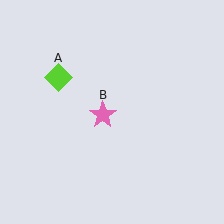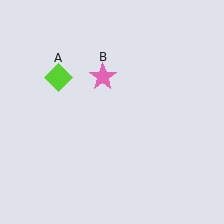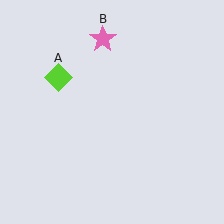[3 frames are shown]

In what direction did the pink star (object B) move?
The pink star (object B) moved up.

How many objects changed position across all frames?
1 object changed position: pink star (object B).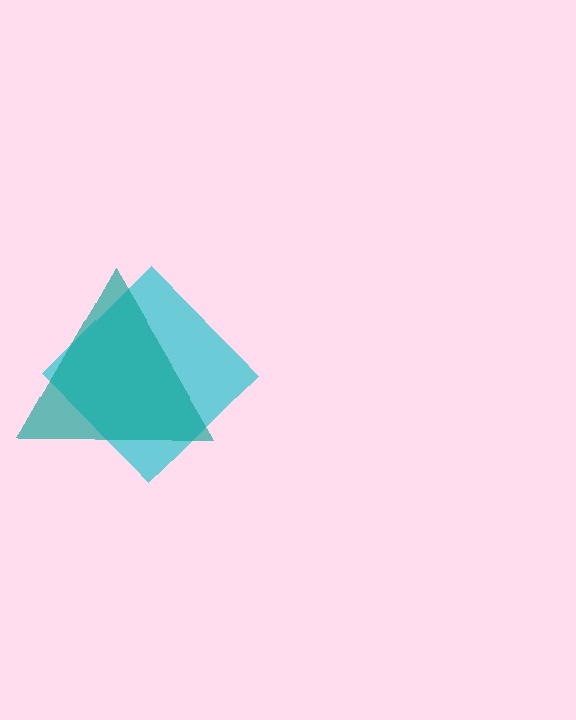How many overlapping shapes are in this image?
There are 2 overlapping shapes in the image.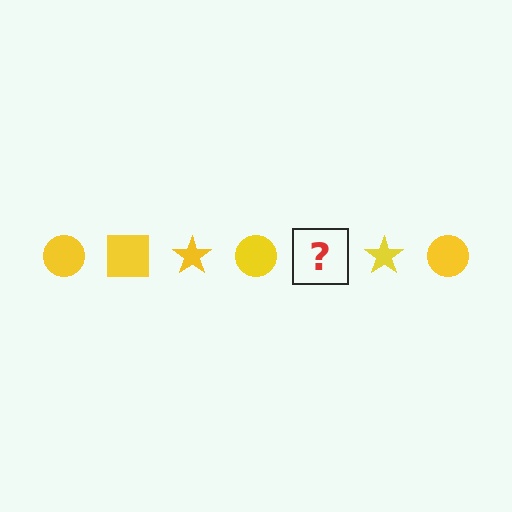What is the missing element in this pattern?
The missing element is a yellow square.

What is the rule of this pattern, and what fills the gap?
The rule is that the pattern cycles through circle, square, star shapes in yellow. The gap should be filled with a yellow square.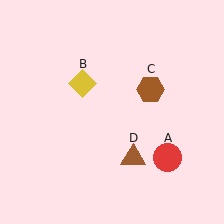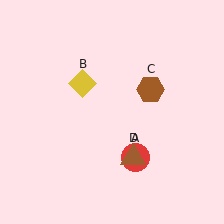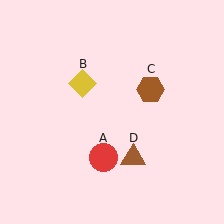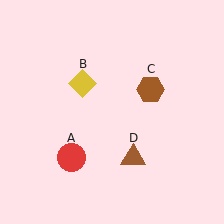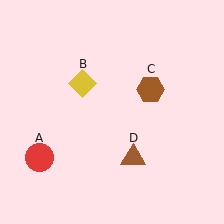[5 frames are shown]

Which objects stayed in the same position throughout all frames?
Yellow diamond (object B) and brown hexagon (object C) and brown triangle (object D) remained stationary.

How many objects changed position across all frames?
1 object changed position: red circle (object A).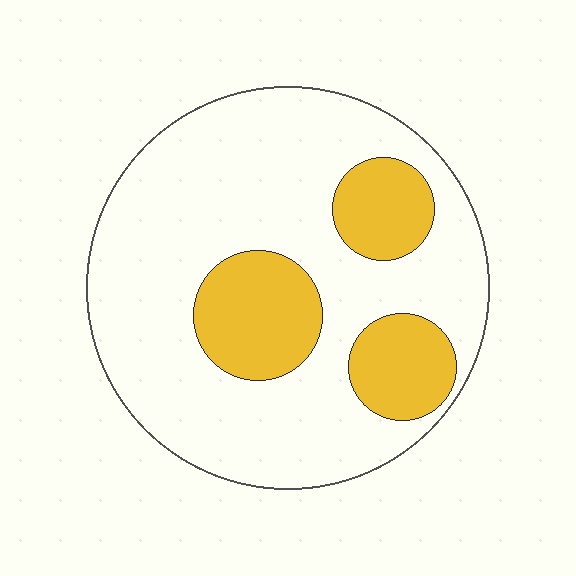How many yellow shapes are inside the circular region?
3.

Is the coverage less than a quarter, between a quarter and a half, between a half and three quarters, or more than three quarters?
Less than a quarter.